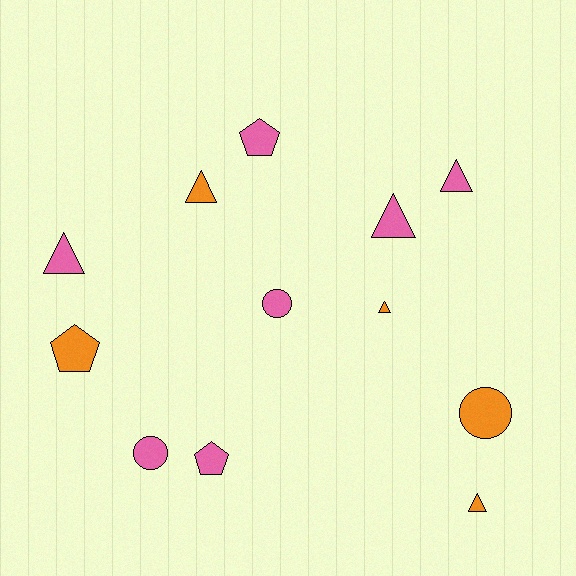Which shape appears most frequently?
Triangle, with 6 objects.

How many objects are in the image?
There are 12 objects.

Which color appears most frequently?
Pink, with 7 objects.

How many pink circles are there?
There are 2 pink circles.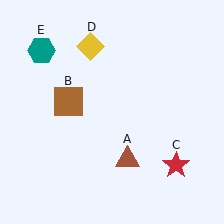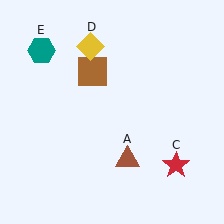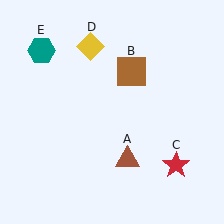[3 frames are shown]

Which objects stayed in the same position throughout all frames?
Brown triangle (object A) and red star (object C) and yellow diamond (object D) and teal hexagon (object E) remained stationary.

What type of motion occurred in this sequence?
The brown square (object B) rotated clockwise around the center of the scene.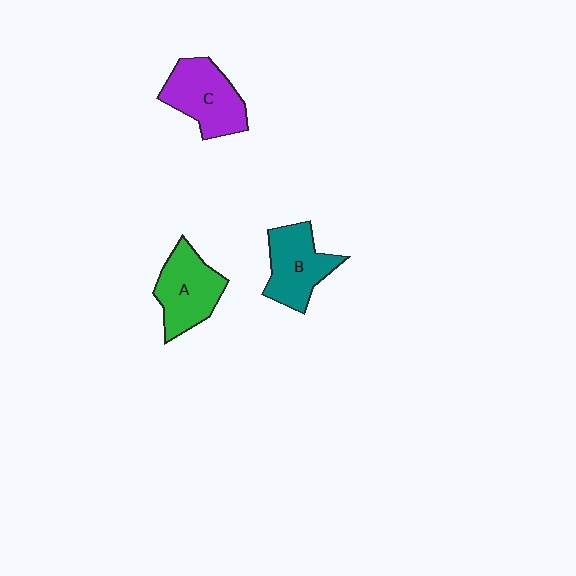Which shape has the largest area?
Shape C (purple).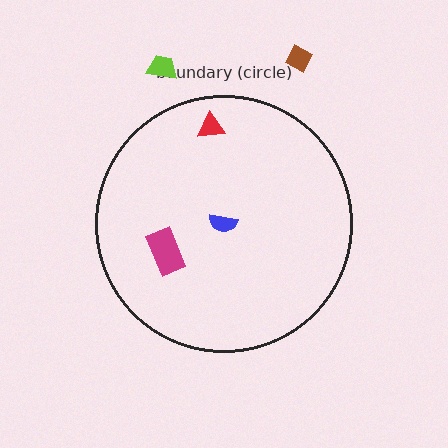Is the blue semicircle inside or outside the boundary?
Inside.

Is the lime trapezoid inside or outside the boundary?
Outside.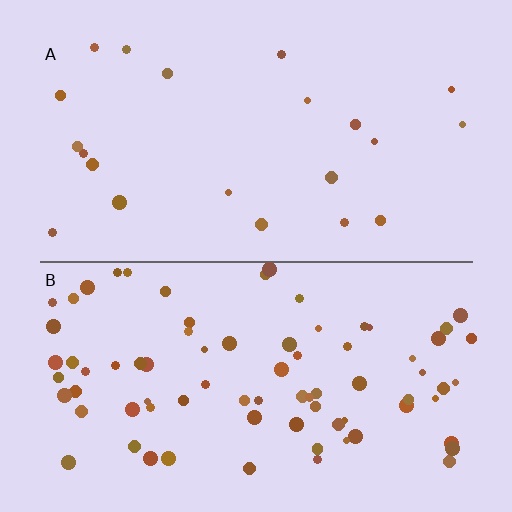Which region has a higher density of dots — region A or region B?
B (the bottom).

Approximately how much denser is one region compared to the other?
Approximately 3.7× — region B over region A.